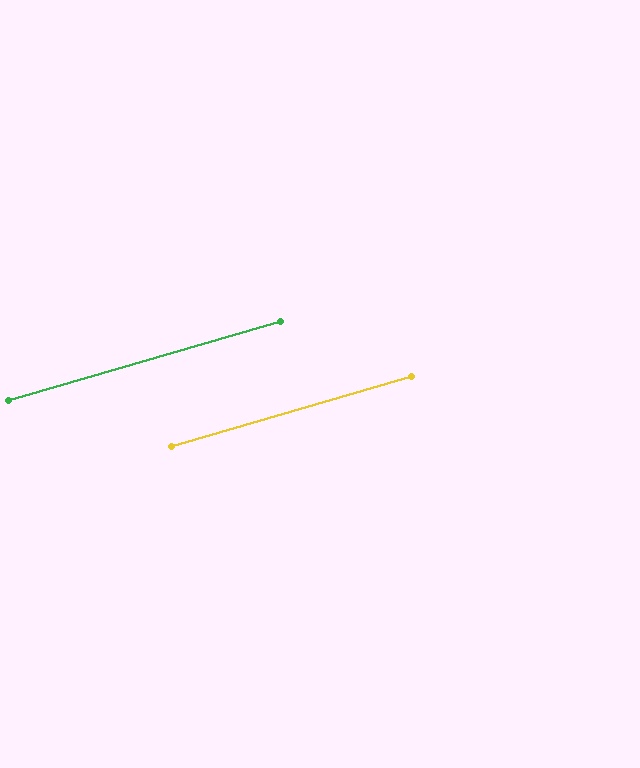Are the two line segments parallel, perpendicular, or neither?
Parallel — their directions differ by only 0.0°.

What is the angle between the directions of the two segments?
Approximately 0 degrees.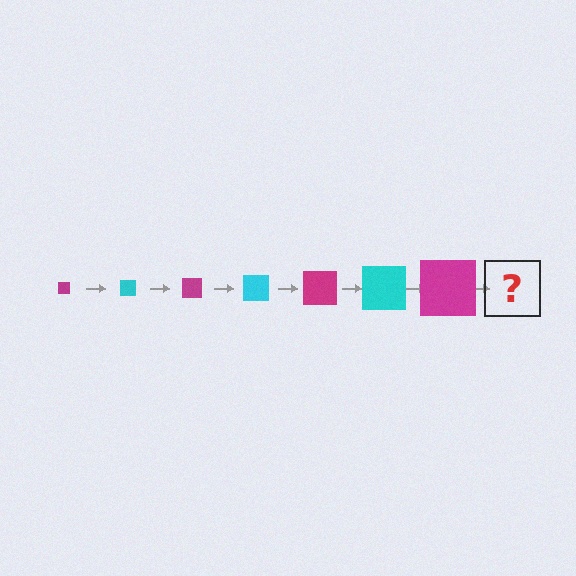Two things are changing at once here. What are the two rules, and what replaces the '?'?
The two rules are that the square grows larger each step and the color cycles through magenta and cyan. The '?' should be a cyan square, larger than the previous one.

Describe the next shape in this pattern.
It should be a cyan square, larger than the previous one.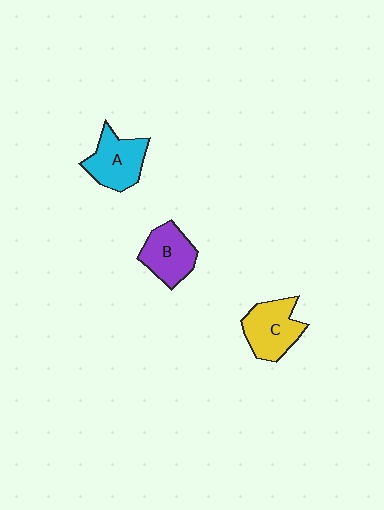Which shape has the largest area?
Shape C (yellow).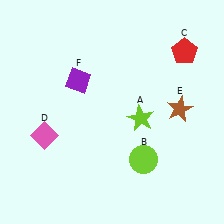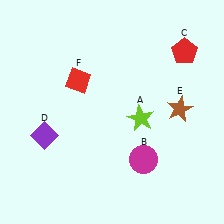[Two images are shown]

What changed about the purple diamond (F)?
In Image 1, F is purple. In Image 2, it changed to red.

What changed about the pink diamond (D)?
In Image 1, D is pink. In Image 2, it changed to purple.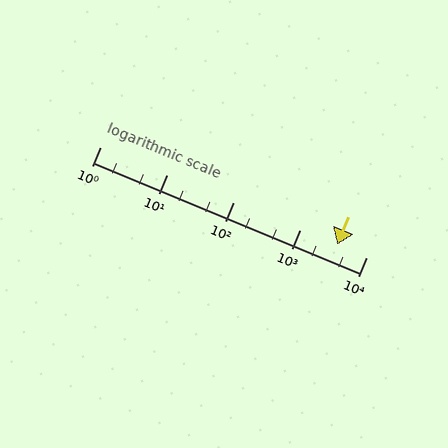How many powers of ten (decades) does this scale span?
The scale spans 4 decades, from 1 to 10000.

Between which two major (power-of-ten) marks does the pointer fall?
The pointer is between 1000 and 10000.